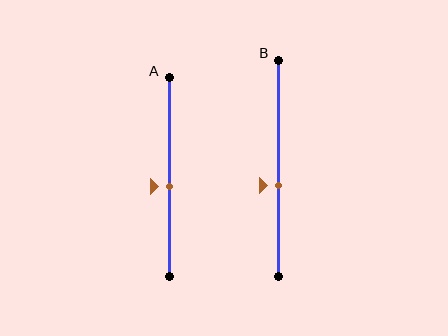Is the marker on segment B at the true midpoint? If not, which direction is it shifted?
No, the marker on segment B is shifted downward by about 8% of the segment length.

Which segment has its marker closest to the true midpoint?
Segment A has its marker closest to the true midpoint.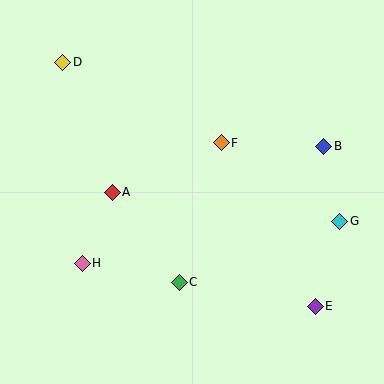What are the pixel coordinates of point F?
Point F is at (221, 143).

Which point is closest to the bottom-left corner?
Point H is closest to the bottom-left corner.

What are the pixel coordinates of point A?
Point A is at (112, 192).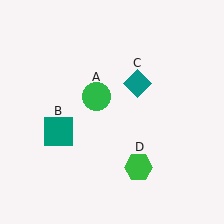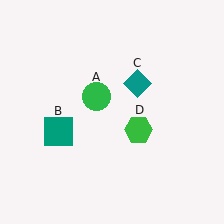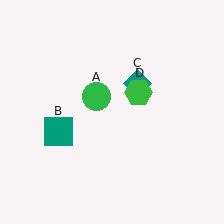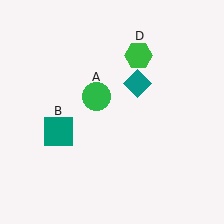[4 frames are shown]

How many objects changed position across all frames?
1 object changed position: green hexagon (object D).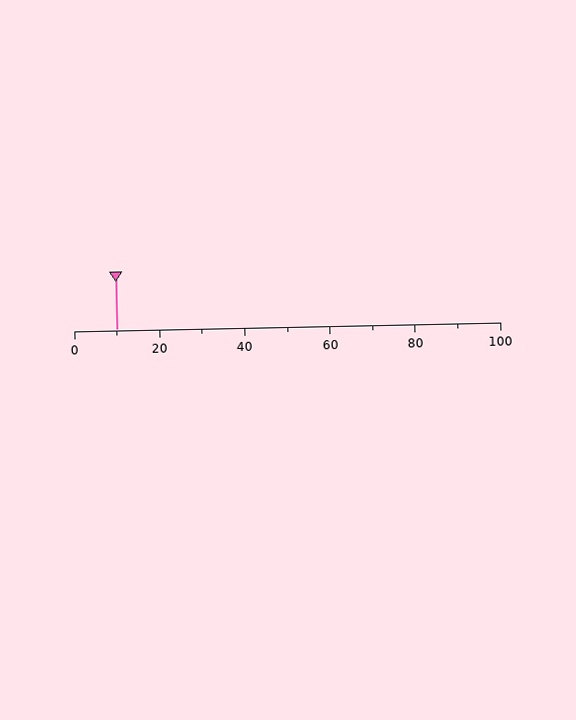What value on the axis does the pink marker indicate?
The marker indicates approximately 10.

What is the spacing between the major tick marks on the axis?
The major ticks are spaced 20 apart.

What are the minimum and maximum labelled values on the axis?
The axis runs from 0 to 100.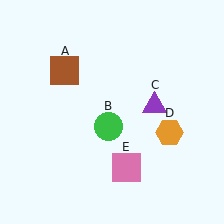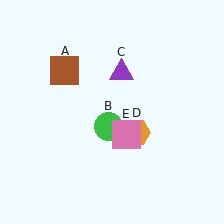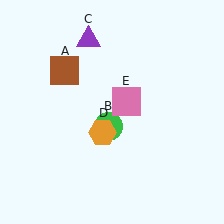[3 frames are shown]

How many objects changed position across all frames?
3 objects changed position: purple triangle (object C), orange hexagon (object D), pink square (object E).